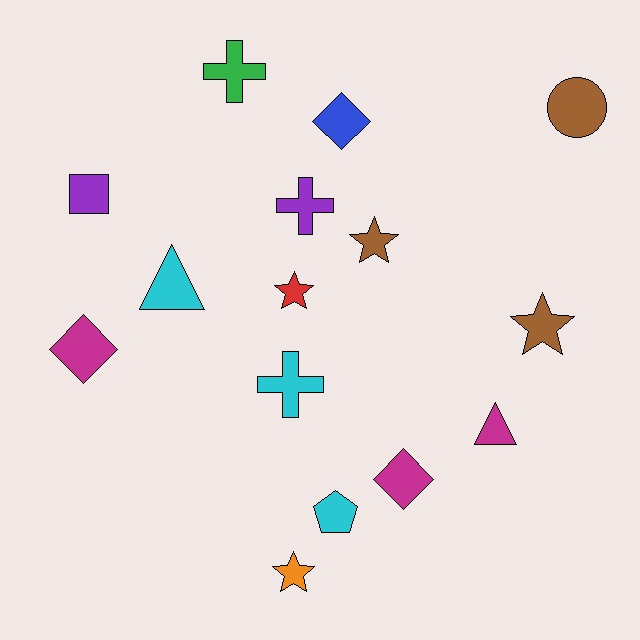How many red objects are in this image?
There is 1 red object.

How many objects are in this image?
There are 15 objects.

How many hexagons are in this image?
There are no hexagons.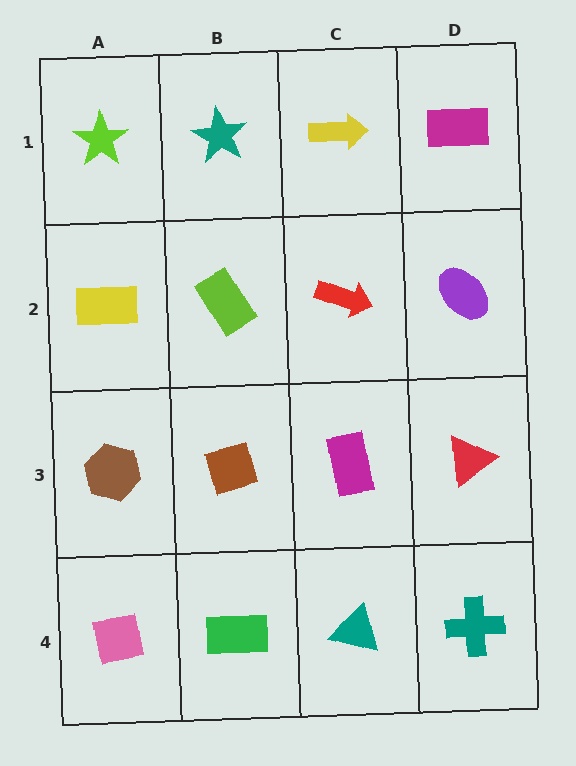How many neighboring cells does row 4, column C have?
3.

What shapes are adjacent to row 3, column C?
A red arrow (row 2, column C), a teal triangle (row 4, column C), a brown diamond (row 3, column B), a red triangle (row 3, column D).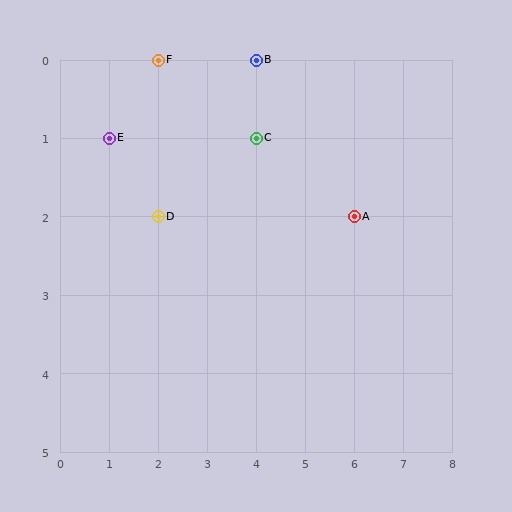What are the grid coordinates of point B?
Point B is at grid coordinates (4, 0).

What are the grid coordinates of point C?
Point C is at grid coordinates (4, 1).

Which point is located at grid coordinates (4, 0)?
Point B is at (4, 0).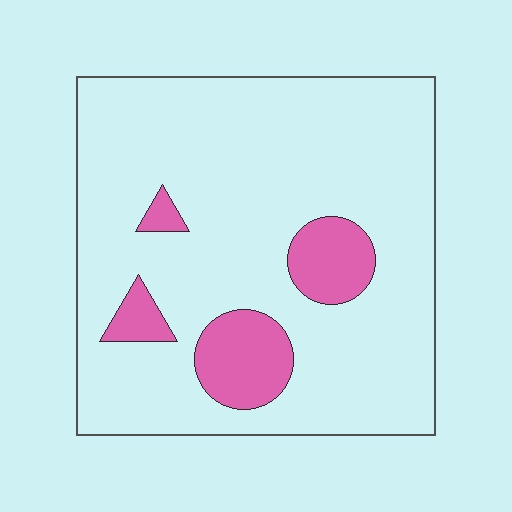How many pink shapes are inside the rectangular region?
4.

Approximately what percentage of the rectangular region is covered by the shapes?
Approximately 15%.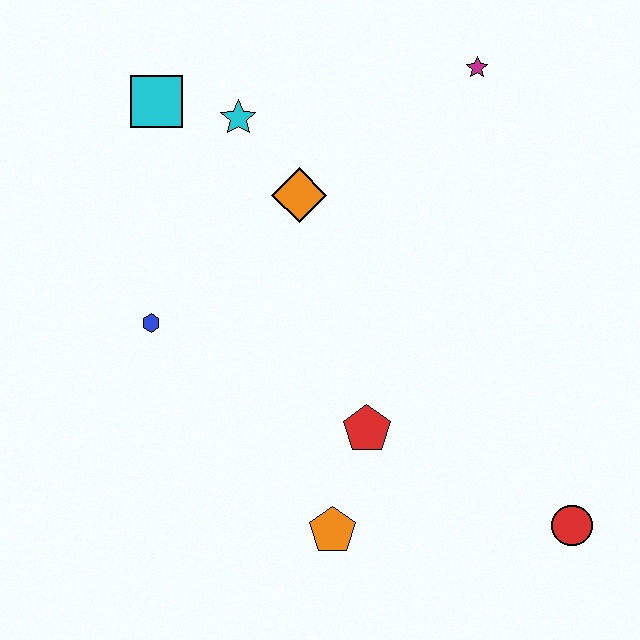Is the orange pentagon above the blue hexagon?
No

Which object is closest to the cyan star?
The cyan square is closest to the cyan star.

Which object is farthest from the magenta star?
The orange pentagon is farthest from the magenta star.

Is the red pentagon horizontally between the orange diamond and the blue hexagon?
No